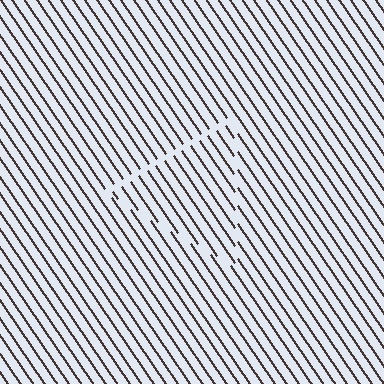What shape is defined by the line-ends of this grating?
An illusory triangle. The interior of the shape contains the same grating, shifted by half a period — the contour is defined by the phase discontinuity where line-ends from the inner and outer gratings abut.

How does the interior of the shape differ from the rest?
The interior of the shape contains the same grating, shifted by half a period — the contour is defined by the phase discontinuity where line-ends from the inner and outer gratings abut.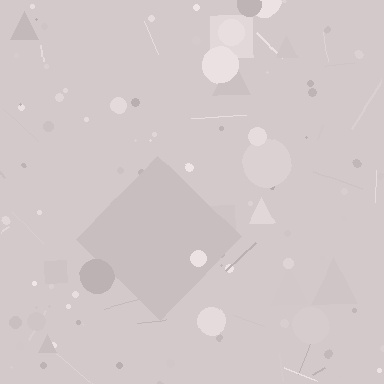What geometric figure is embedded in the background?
A diamond is embedded in the background.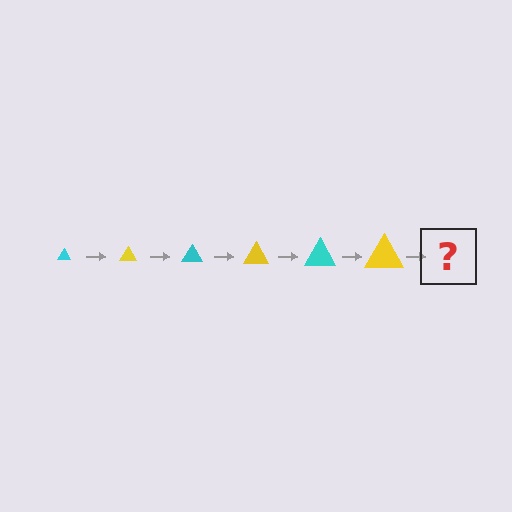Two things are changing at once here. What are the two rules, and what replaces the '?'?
The two rules are that the triangle grows larger each step and the color cycles through cyan and yellow. The '?' should be a cyan triangle, larger than the previous one.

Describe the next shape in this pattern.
It should be a cyan triangle, larger than the previous one.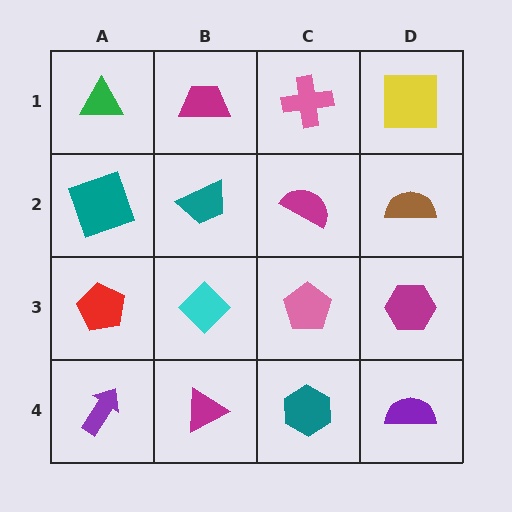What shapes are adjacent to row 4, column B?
A cyan diamond (row 3, column B), a purple arrow (row 4, column A), a teal hexagon (row 4, column C).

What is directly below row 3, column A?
A purple arrow.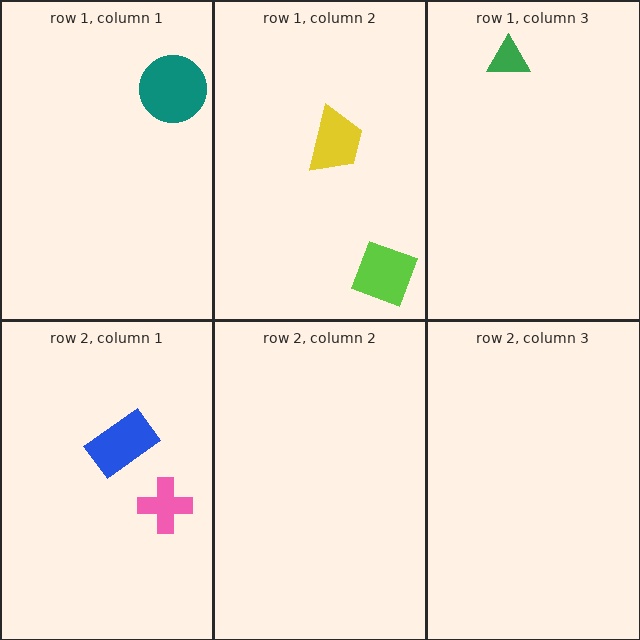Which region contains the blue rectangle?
The row 2, column 1 region.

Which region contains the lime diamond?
The row 1, column 2 region.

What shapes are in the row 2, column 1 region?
The pink cross, the blue rectangle.